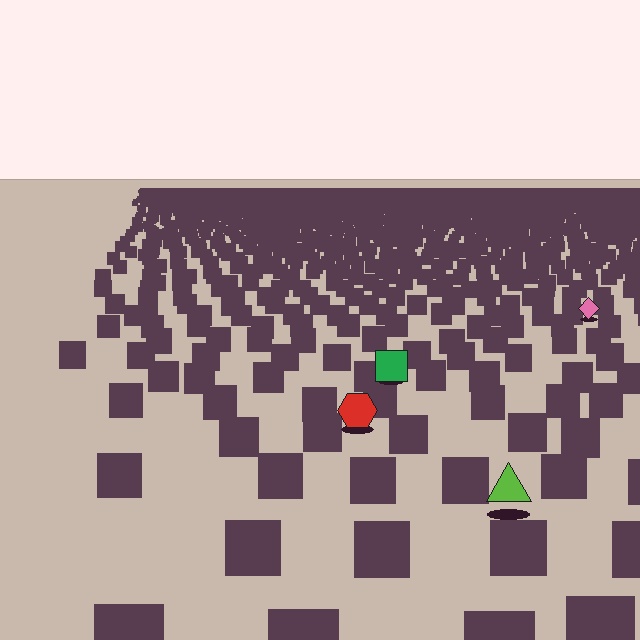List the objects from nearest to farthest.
From nearest to farthest: the lime triangle, the red hexagon, the green square, the pink diamond.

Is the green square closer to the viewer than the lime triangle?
No. The lime triangle is closer — you can tell from the texture gradient: the ground texture is coarser near it.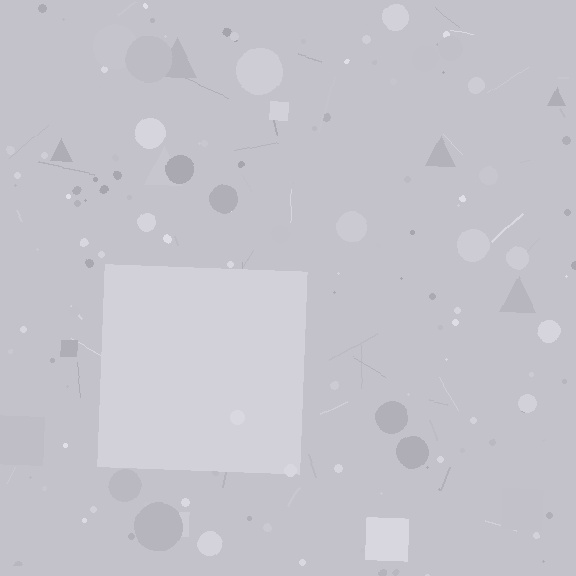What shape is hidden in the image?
A square is hidden in the image.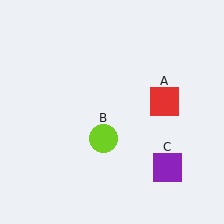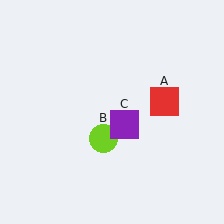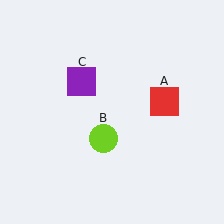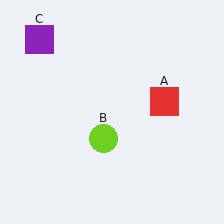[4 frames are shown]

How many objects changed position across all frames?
1 object changed position: purple square (object C).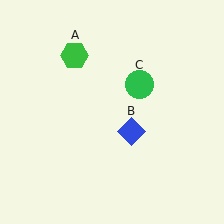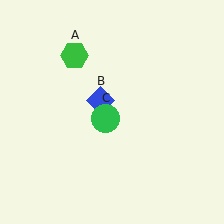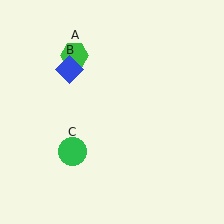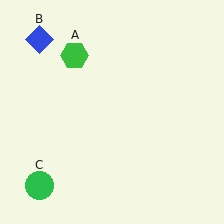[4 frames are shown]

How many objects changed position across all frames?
2 objects changed position: blue diamond (object B), green circle (object C).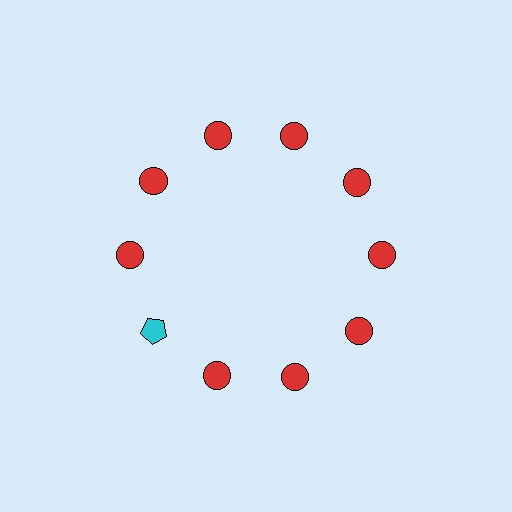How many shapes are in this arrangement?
There are 10 shapes arranged in a ring pattern.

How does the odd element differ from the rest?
It differs in both color (cyan instead of red) and shape (pentagon instead of circle).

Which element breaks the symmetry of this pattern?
The cyan pentagon at roughly the 8 o'clock position breaks the symmetry. All other shapes are red circles.